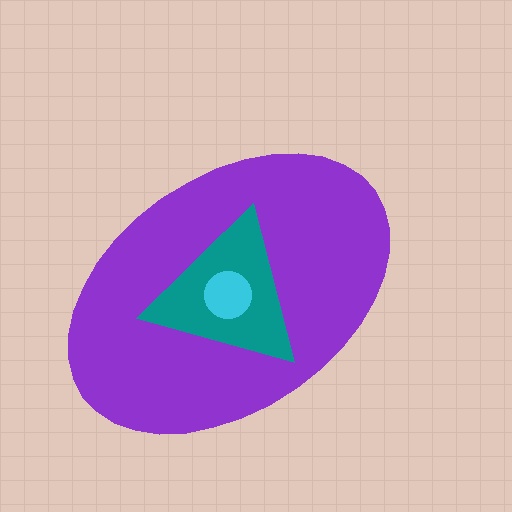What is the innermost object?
The cyan circle.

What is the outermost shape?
The purple ellipse.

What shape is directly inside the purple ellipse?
The teal triangle.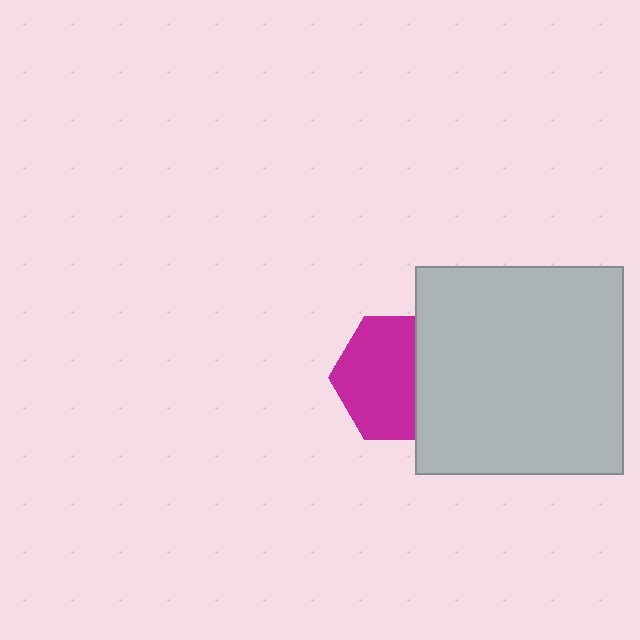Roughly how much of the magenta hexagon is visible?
About half of it is visible (roughly 65%).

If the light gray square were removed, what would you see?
You would see the complete magenta hexagon.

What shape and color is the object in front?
The object in front is a light gray square.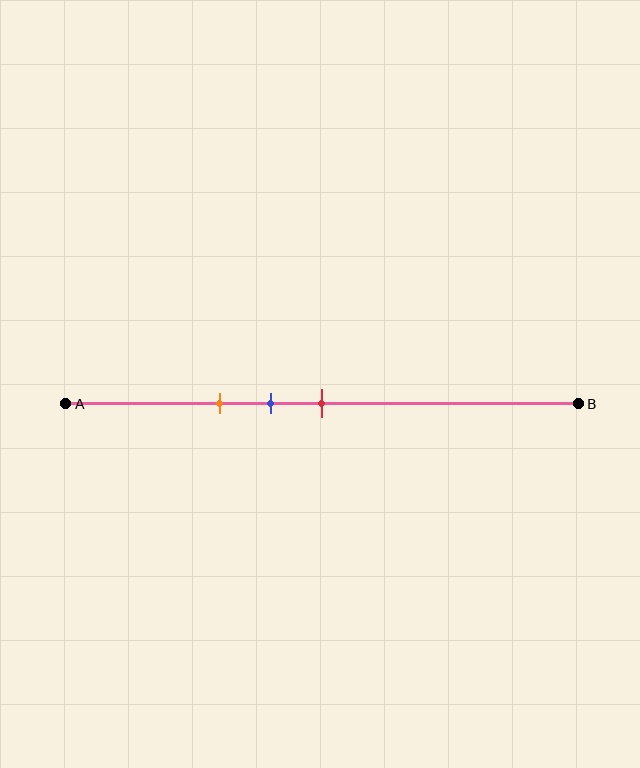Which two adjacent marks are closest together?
The blue and red marks are the closest adjacent pair.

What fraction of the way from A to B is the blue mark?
The blue mark is approximately 40% (0.4) of the way from A to B.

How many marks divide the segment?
There are 3 marks dividing the segment.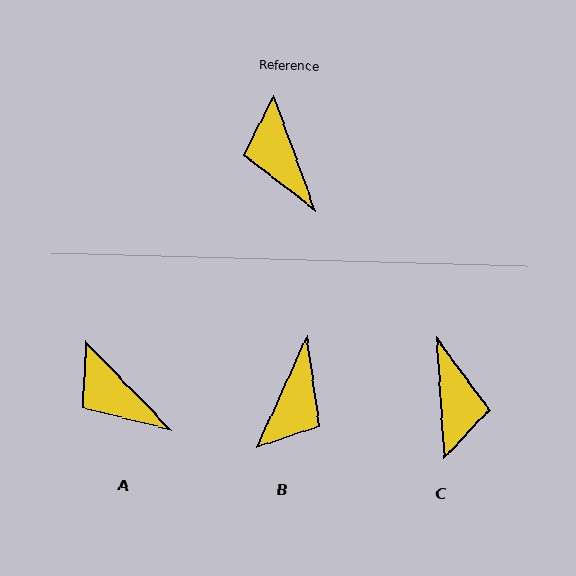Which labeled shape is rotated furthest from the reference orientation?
C, about 164 degrees away.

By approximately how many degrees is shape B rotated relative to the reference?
Approximately 136 degrees counter-clockwise.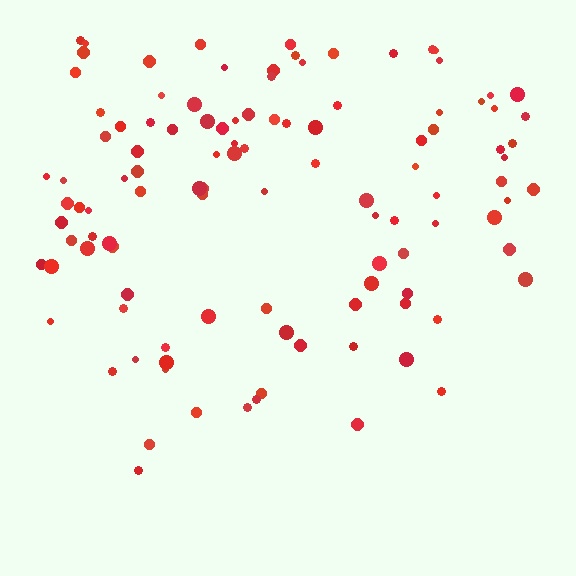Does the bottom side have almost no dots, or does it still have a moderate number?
Still a moderate number, just noticeably fewer than the top.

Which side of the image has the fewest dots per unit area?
The bottom.